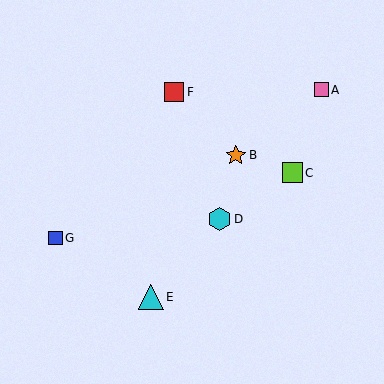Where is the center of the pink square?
The center of the pink square is at (322, 90).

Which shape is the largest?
The cyan triangle (labeled E) is the largest.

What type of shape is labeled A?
Shape A is a pink square.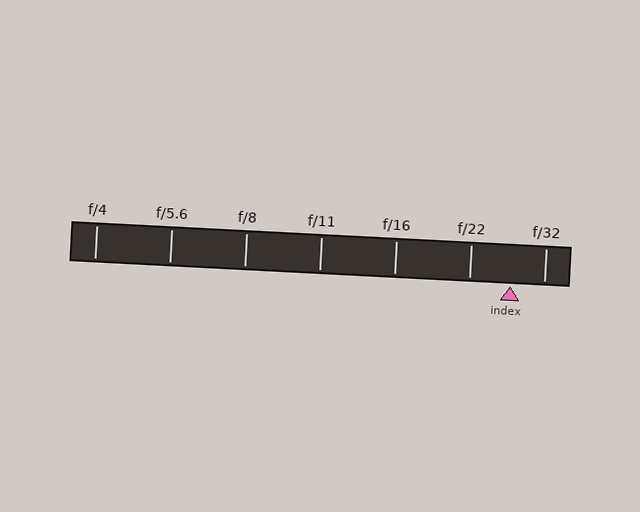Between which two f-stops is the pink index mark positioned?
The index mark is between f/22 and f/32.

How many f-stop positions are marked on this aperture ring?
There are 7 f-stop positions marked.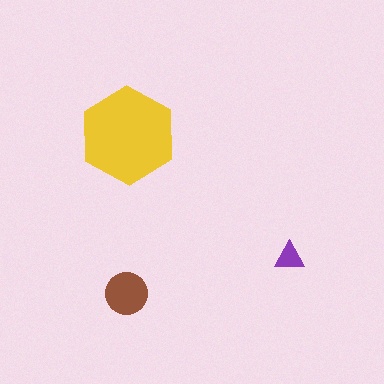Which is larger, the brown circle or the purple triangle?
The brown circle.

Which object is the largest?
The yellow hexagon.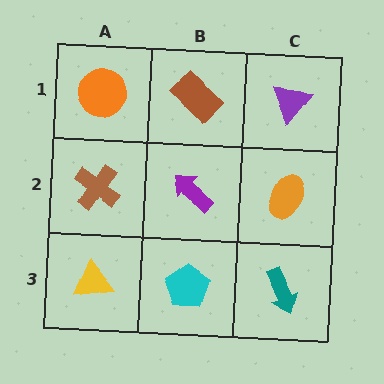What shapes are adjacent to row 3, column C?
An orange ellipse (row 2, column C), a cyan pentagon (row 3, column B).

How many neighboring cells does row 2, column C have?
3.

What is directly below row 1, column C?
An orange ellipse.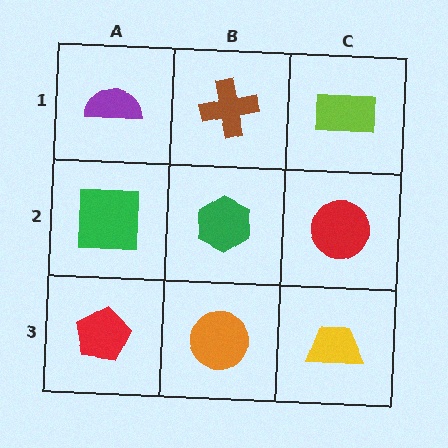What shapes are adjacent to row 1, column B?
A green hexagon (row 2, column B), a purple semicircle (row 1, column A), a lime rectangle (row 1, column C).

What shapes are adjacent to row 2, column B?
A brown cross (row 1, column B), an orange circle (row 3, column B), a green square (row 2, column A), a red circle (row 2, column C).